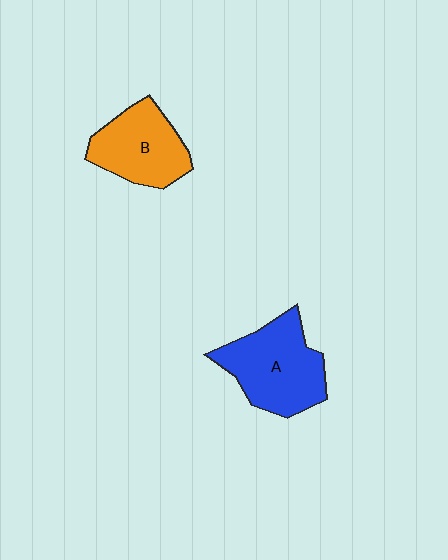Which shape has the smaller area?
Shape B (orange).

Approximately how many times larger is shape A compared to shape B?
Approximately 1.2 times.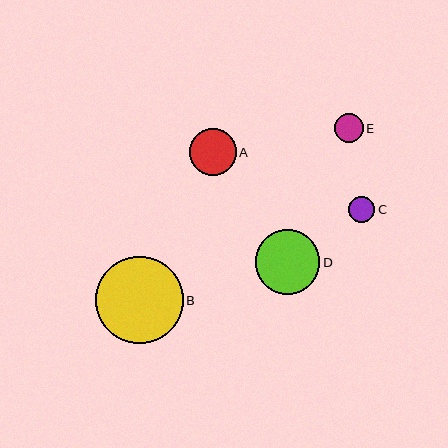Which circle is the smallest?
Circle C is the smallest with a size of approximately 26 pixels.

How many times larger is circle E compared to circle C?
Circle E is approximately 1.1 times the size of circle C.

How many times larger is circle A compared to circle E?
Circle A is approximately 1.6 times the size of circle E.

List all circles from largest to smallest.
From largest to smallest: B, D, A, E, C.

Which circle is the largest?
Circle B is the largest with a size of approximately 87 pixels.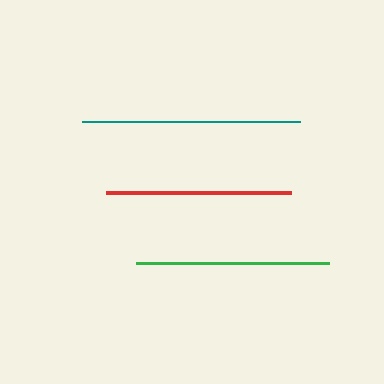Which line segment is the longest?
The teal line is the longest at approximately 217 pixels.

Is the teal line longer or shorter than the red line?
The teal line is longer than the red line.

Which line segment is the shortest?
The red line is the shortest at approximately 185 pixels.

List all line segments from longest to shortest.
From longest to shortest: teal, green, red.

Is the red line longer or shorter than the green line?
The green line is longer than the red line.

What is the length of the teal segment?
The teal segment is approximately 217 pixels long.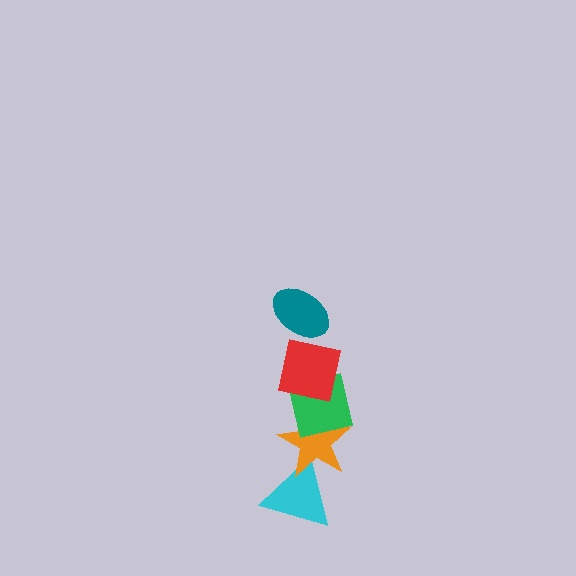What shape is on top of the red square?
The teal ellipse is on top of the red square.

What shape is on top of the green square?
The red square is on top of the green square.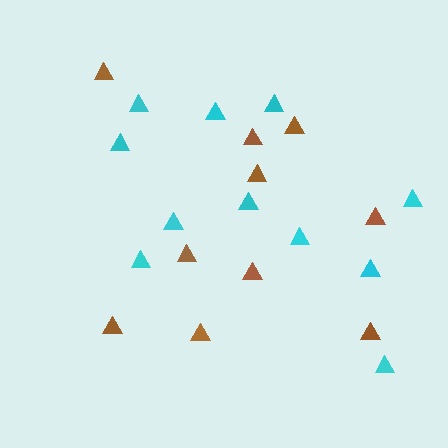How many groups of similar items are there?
There are 2 groups: one group of cyan triangles (11) and one group of brown triangles (10).